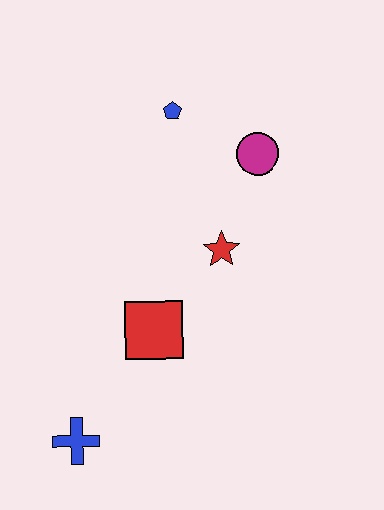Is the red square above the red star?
No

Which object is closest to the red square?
The red star is closest to the red square.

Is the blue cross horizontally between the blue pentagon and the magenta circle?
No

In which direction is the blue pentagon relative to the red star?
The blue pentagon is above the red star.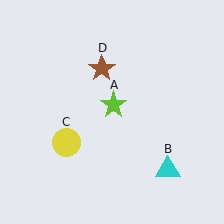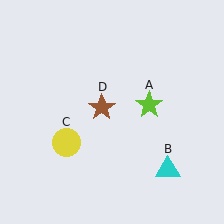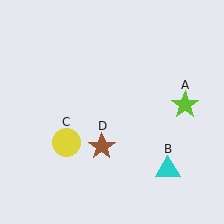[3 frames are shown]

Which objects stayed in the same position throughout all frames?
Cyan triangle (object B) and yellow circle (object C) remained stationary.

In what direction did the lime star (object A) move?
The lime star (object A) moved right.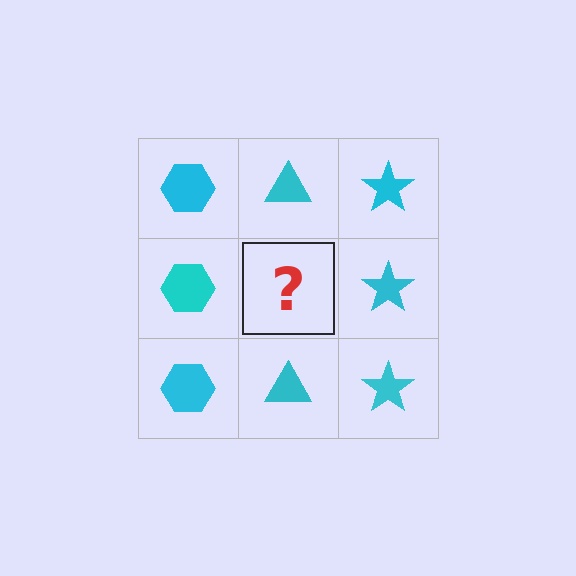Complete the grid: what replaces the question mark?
The question mark should be replaced with a cyan triangle.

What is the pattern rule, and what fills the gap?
The rule is that each column has a consistent shape. The gap should be filled with a cyan triangle.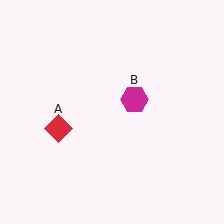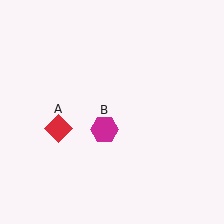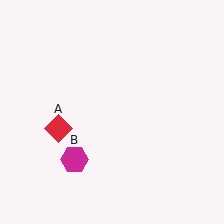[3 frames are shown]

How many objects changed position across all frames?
1 object changed position: magenta hexagon (object B).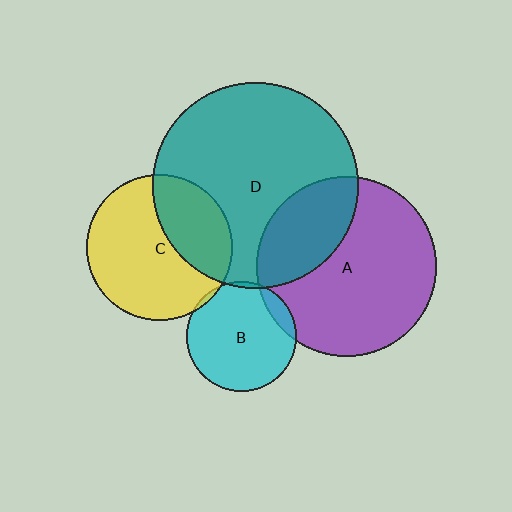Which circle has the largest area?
Circle D (teal).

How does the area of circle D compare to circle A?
Approximately 1.3 times.